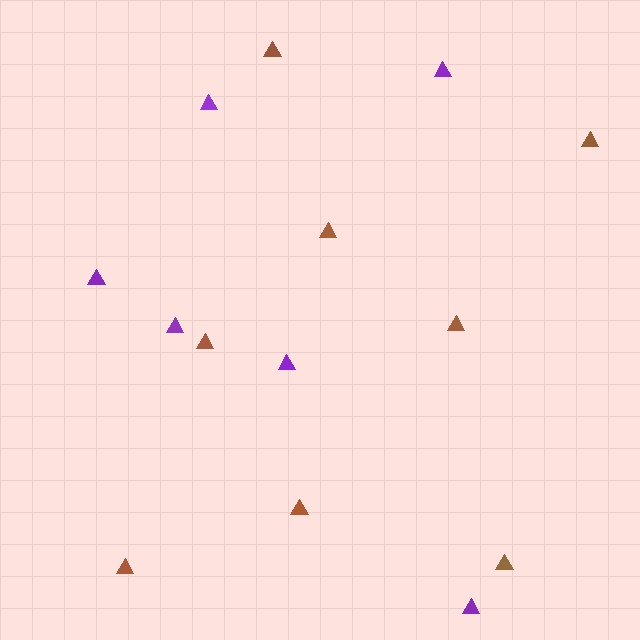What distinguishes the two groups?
There are 2 groups: one group of brown triangles (8) and one group of purple triangles (6).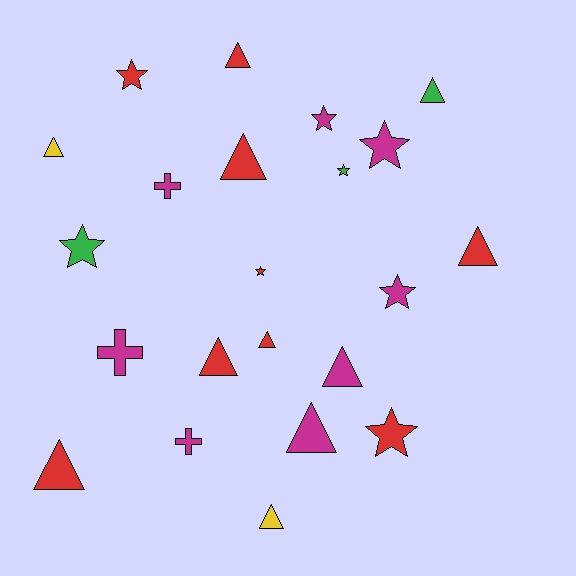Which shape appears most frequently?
Triangle, with 11 objects.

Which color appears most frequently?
Red, with 9 objects.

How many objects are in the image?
There are 22 objects.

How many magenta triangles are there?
There are 2 magenta triangles.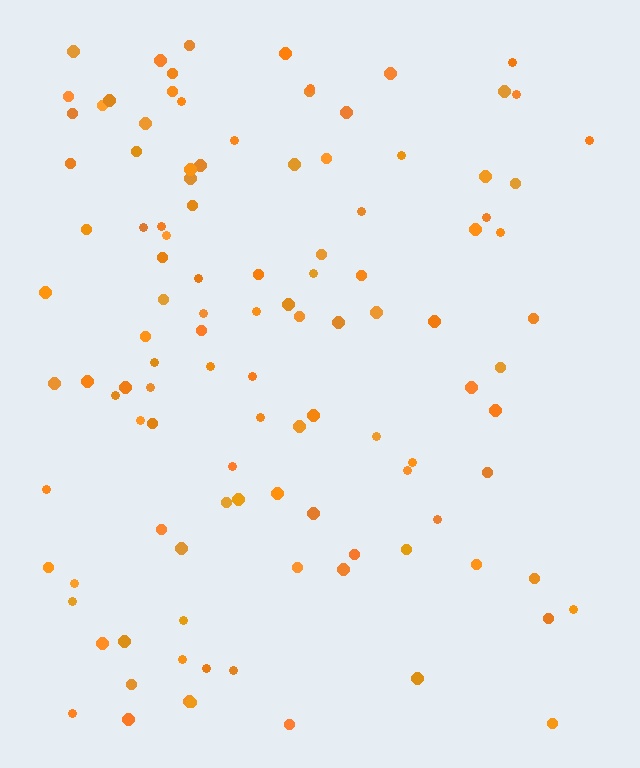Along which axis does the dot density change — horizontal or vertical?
Horizontal.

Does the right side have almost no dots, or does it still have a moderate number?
Still a moderate number, just noticeably fewer than the left.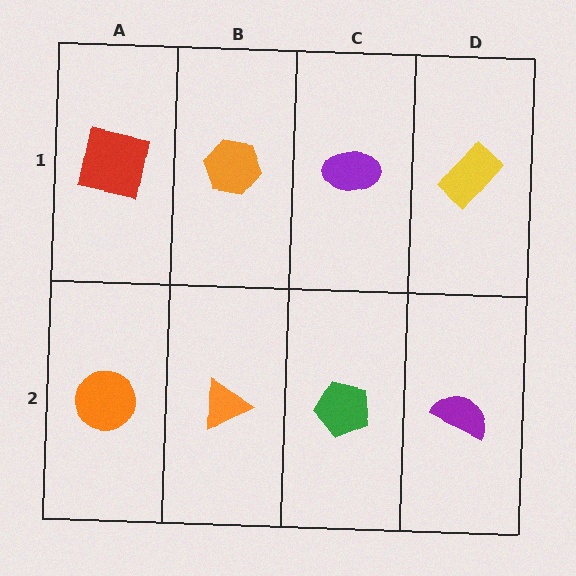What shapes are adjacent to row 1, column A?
An orange circle (row 2, column A), an orange hexagon (row 1, column B).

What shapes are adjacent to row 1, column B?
An orange triangle (row 2, column B), a red square (row 1, column A), a purple ellipse (row 1, column C).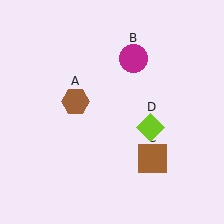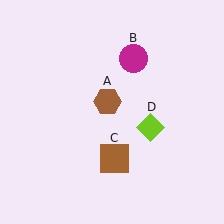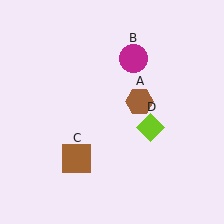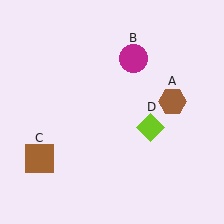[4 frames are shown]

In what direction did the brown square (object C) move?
The brown square (object C) moved left.